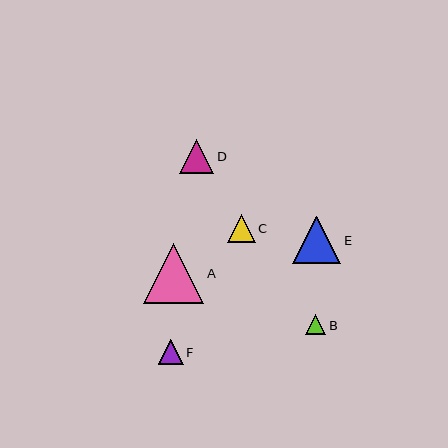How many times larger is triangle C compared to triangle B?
Triangle C is approximately 1.4 times the size of triangle B.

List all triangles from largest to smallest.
From largest to smallest: A, E, D, C, F, B.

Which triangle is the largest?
Triangle A is the largest with a size of approximately 60 pixels.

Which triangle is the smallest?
Triangle B is the smallest with a size of approximately 20 pixels.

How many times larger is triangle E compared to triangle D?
Triangle E is approximately 1.4 times the size of triangle D.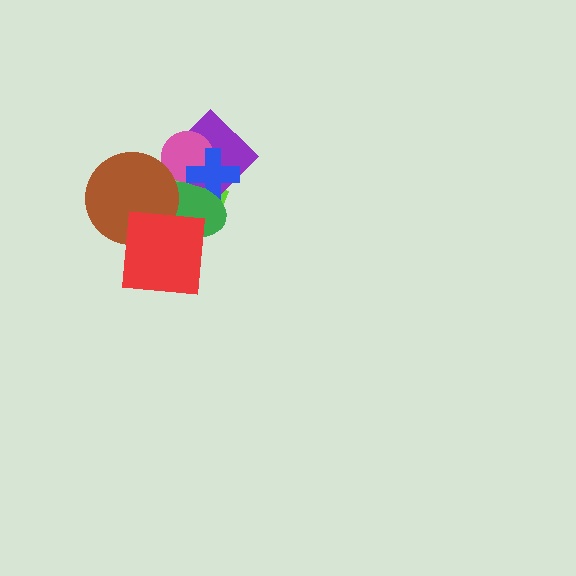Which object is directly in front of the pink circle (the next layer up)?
The blue cross is directly in front of the pink circle.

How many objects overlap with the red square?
3 objects overlap with the red square.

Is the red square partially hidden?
No, no other shape covers it.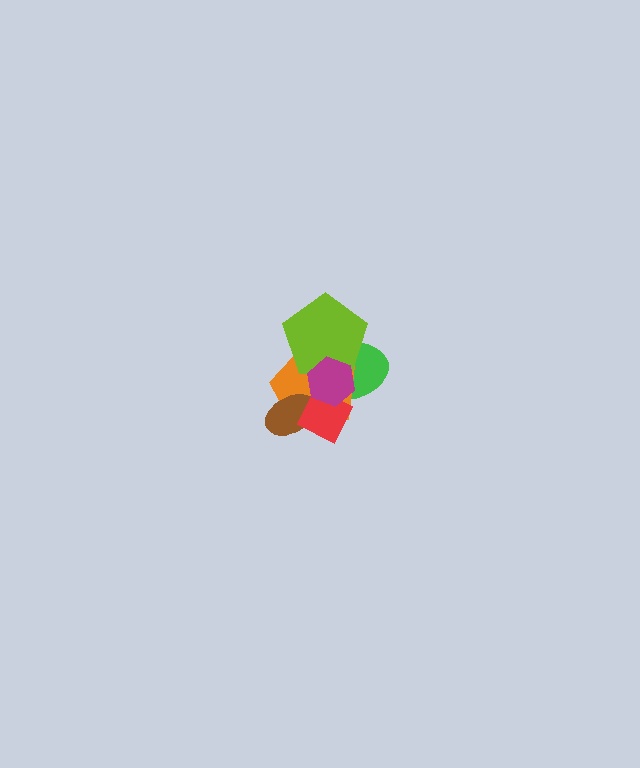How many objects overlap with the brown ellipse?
2 objects overlap with the brown ellipse.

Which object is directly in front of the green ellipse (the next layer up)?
The orange pentagon is directly in front of the green ellipse.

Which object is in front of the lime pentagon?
The magenta hexagon is in front of the lime pentagon.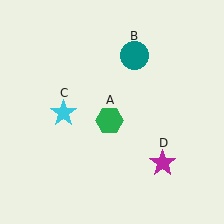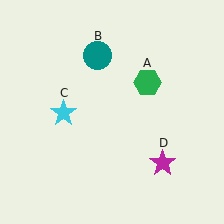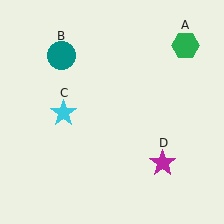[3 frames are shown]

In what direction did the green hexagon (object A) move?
The green hexagon (object A) moved up and to the right.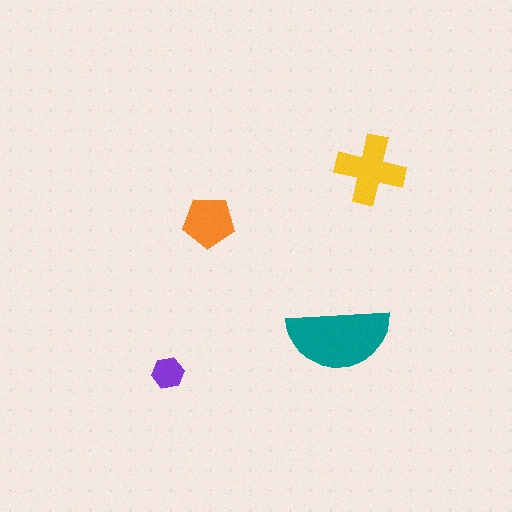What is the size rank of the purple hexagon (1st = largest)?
4th.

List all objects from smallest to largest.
The purple hexagon, the orange pentagon, the yellow cross, the teal semicircle.